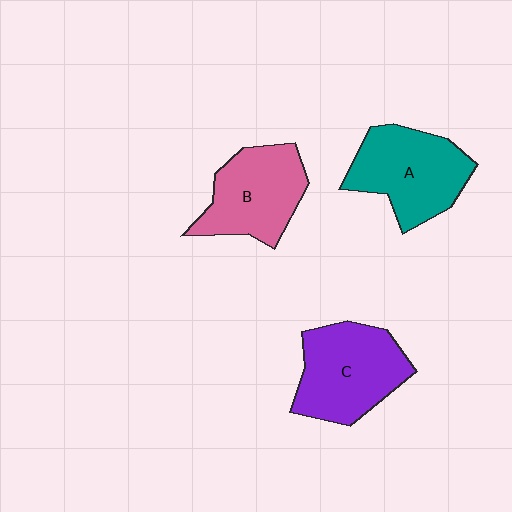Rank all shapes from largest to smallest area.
From largest to smallest: C (purple), A (teal), B (pink).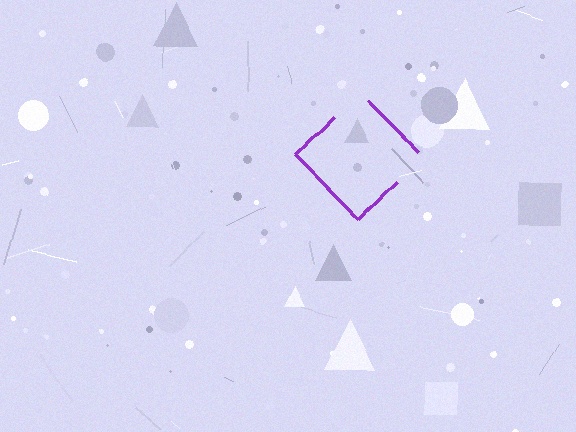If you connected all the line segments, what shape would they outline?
They would outline a diamond.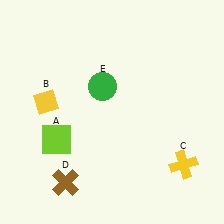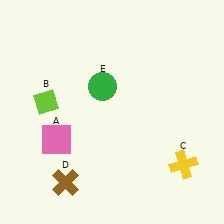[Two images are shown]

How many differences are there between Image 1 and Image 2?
There are 2 differences between the two images.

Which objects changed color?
A changed from lime to pink. B changed from yellow to lime.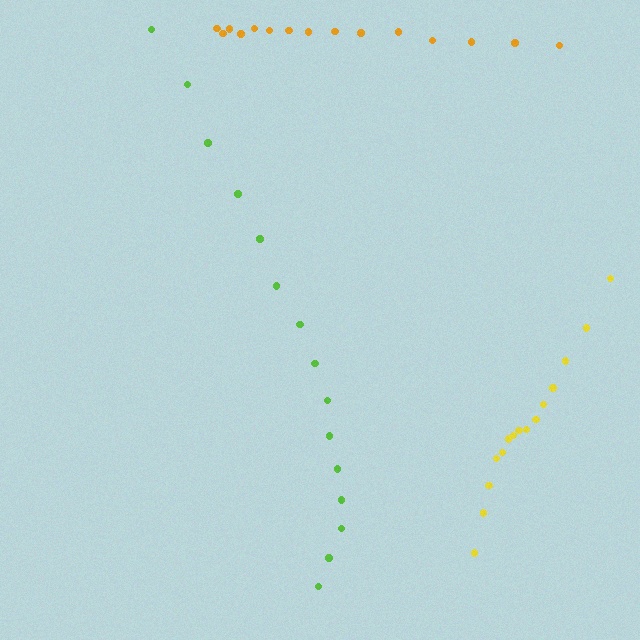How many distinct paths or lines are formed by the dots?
There are 3 distinct paths.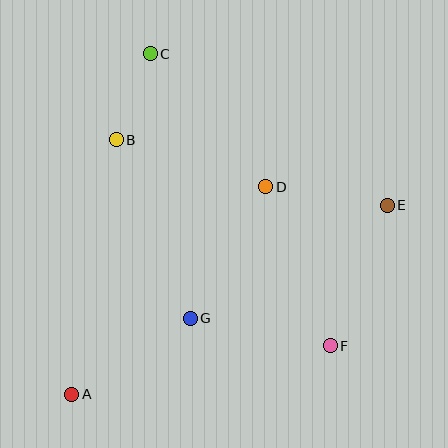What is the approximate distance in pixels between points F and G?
The distance between F and G is approximately 143 pixels.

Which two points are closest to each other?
Points B and C are closest to each other.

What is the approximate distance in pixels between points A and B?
The distance between A and B is approximately 258 pixels.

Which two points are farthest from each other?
Points A and E are farthest from each other.